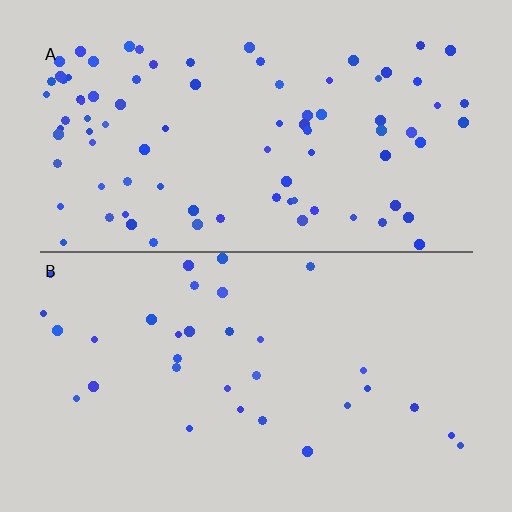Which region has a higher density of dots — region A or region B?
A (the top).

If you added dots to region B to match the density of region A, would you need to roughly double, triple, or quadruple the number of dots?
Approximately triple.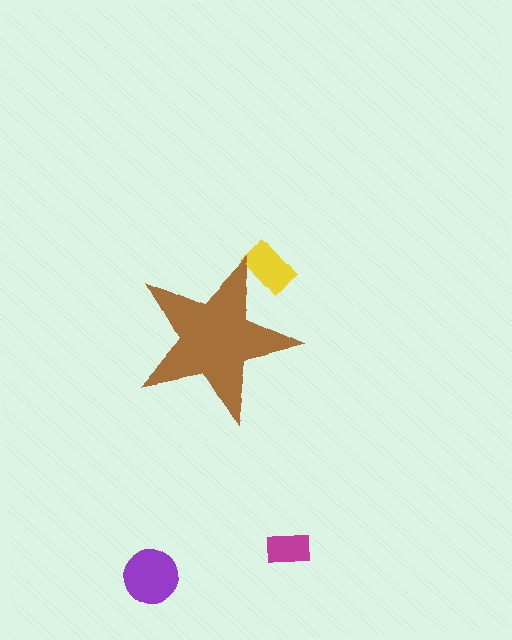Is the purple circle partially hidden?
No, the purple circle is fully visible.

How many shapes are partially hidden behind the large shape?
1 shape is partially hidden.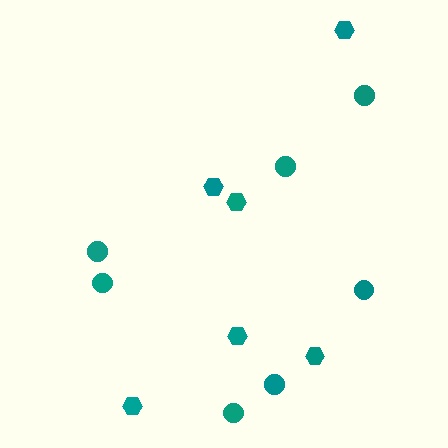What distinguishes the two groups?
There are 2 groups: one group of circles (7) and one group of hexagons (6).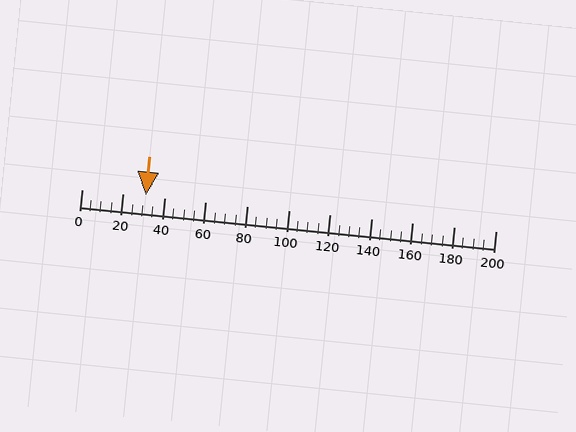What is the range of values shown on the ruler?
The ruler shows values from 0 to 200.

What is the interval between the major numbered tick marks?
The major tick marks are spaced 20 units apart.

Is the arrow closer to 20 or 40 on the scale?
The arrow is closer to 40.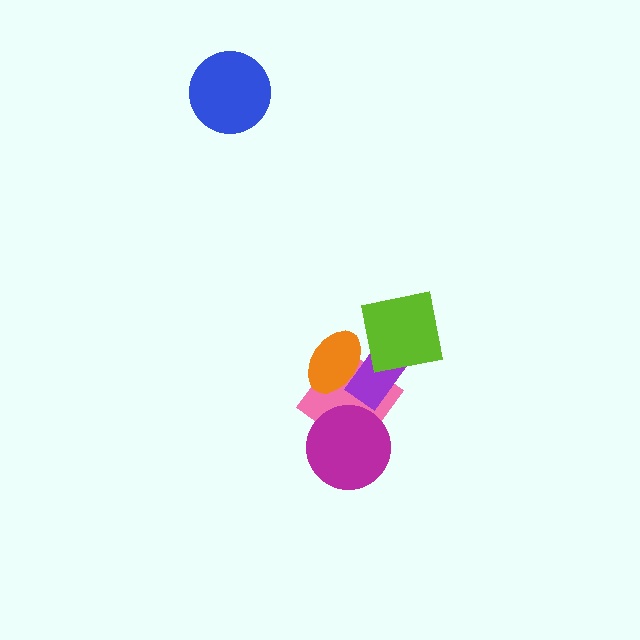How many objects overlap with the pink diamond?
3 objects overlap with the pink diamond.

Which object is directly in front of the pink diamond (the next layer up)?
The orange ellipse is directly in front of the pink diamond.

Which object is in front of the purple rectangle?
The lime square is in front of the purple rectangle.